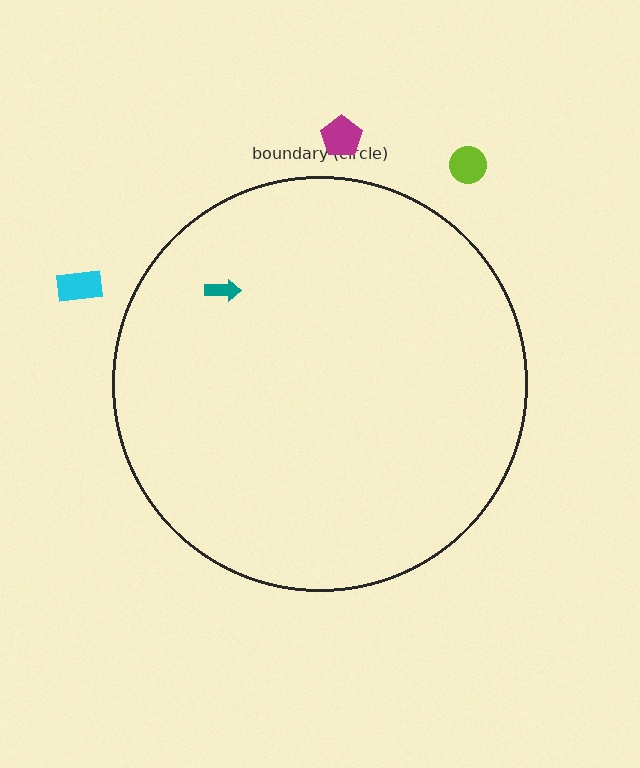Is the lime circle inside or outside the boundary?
Outside.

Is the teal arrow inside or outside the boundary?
Inside.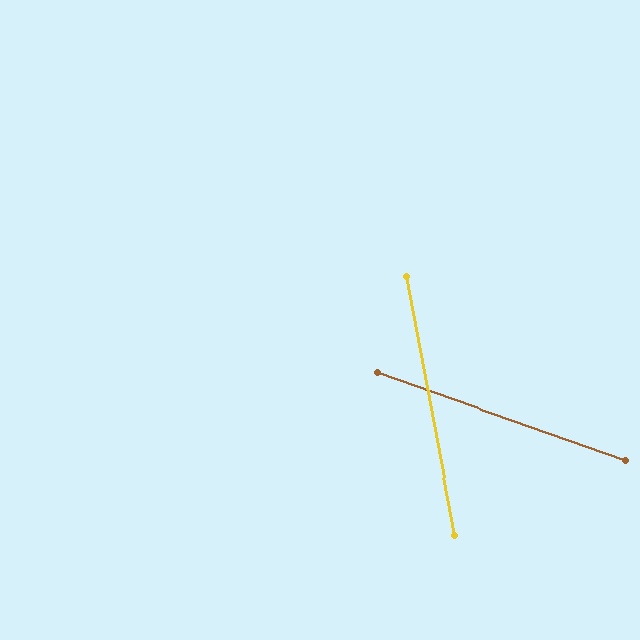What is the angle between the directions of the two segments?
Approximately 60 degrees.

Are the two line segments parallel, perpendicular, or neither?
Neither parallel nor perpendicular — they differ by about 60°.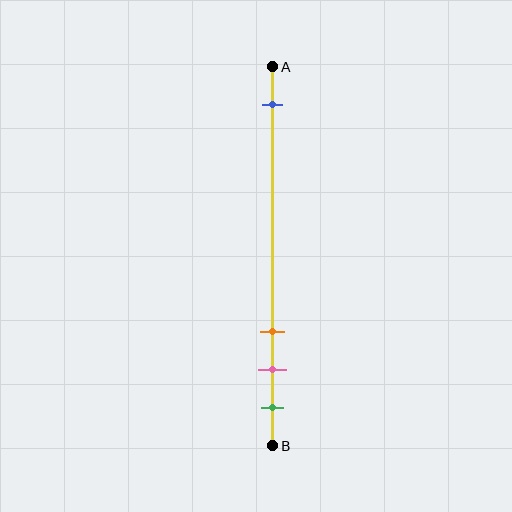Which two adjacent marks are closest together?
The pink and green marks are the closest adjacent pair.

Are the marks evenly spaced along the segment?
No, the marks are not evenly spaced.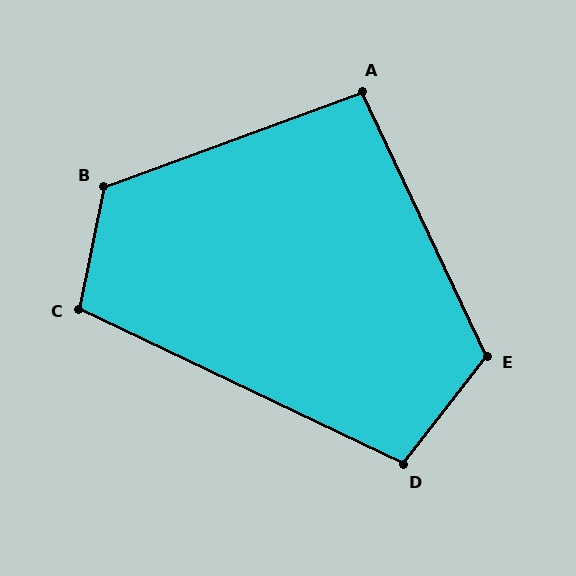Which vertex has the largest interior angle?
B, at approximately 122 degrees.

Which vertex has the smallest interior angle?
A, at approximately 95 degrees.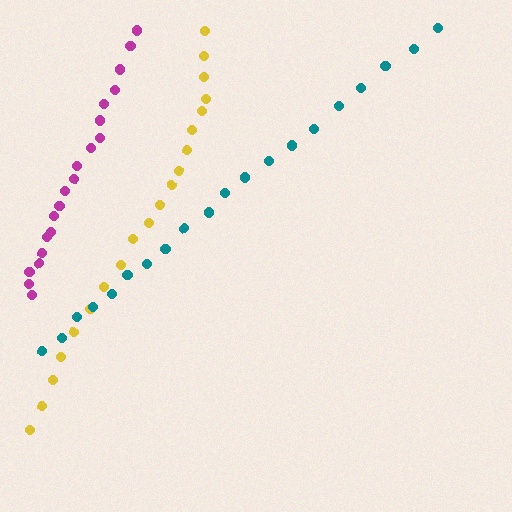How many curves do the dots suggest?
There are 3 distinct paths.